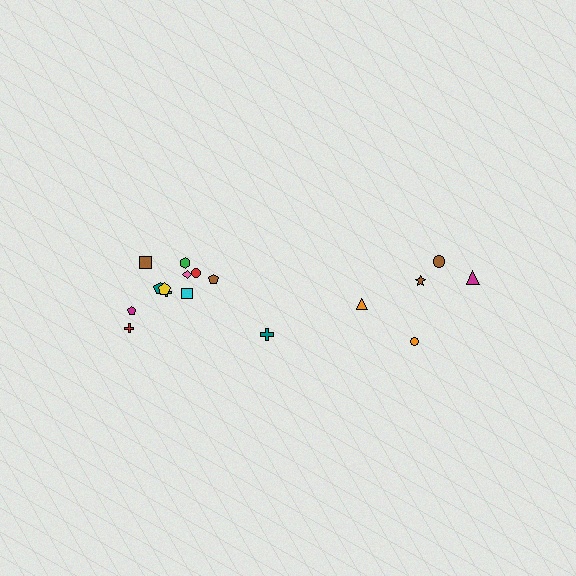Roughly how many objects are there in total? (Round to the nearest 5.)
Roughly 15 objects in total.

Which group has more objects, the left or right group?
The left group.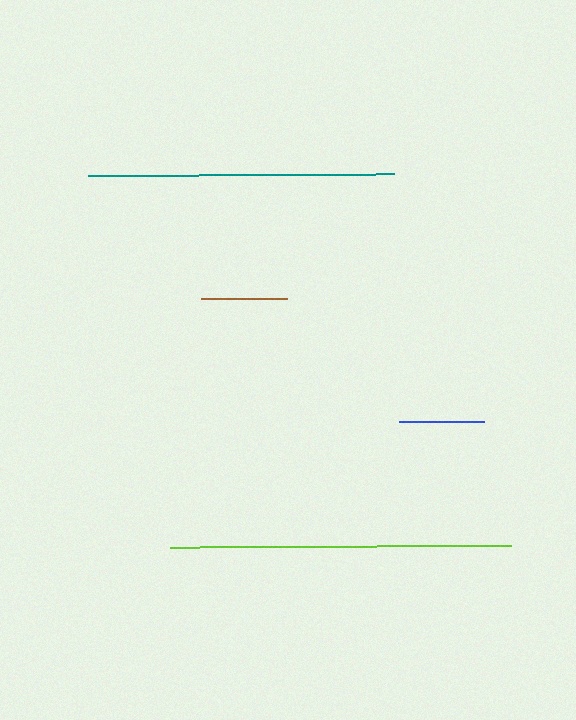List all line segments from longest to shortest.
From longest to shortest: lime, teal, brown, blue.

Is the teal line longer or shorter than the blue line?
The teal line is longer than the blue line.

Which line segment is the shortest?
The blue line is the shortest at approximately 85 pixels.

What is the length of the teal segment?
The teal segment is approximately 306 pixels long.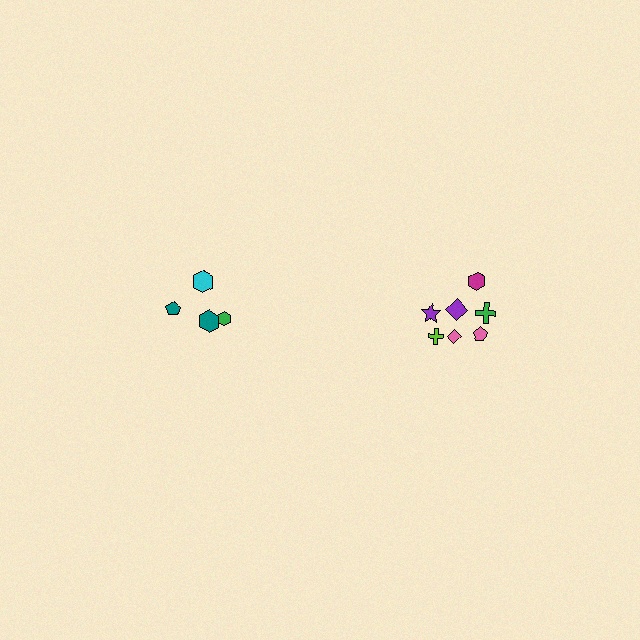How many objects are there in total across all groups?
There are 11 objects.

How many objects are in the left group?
There are 4 objects.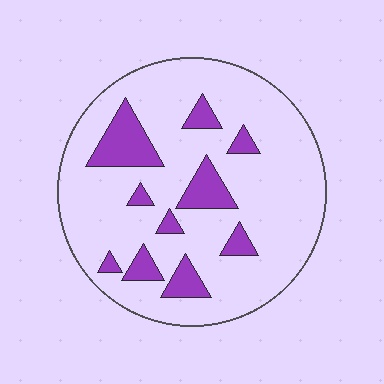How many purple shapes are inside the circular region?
10.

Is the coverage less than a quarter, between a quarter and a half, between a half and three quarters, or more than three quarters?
Less than a quarter.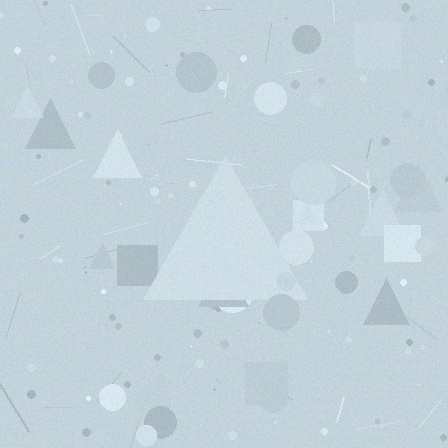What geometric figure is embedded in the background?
A triangle is embedded in the background.